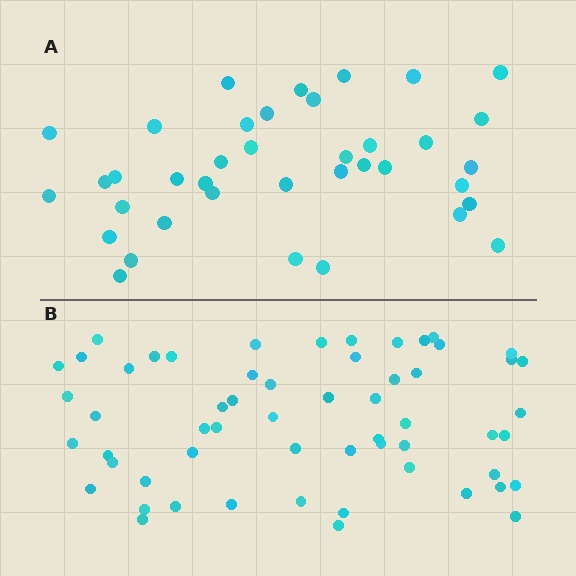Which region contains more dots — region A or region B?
Region B (the bottom region) has more dots.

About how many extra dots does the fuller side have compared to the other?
Region B has approximately 20 more dots than region A.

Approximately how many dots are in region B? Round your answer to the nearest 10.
About 60 dots. (The exact count is 58, which rounds to 60.)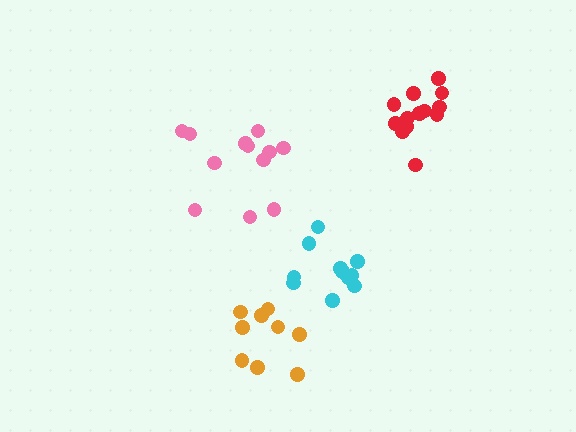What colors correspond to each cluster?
The clusters are colored: red, pink, cyan, orange.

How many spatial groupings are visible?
There are 4 spatial groupings.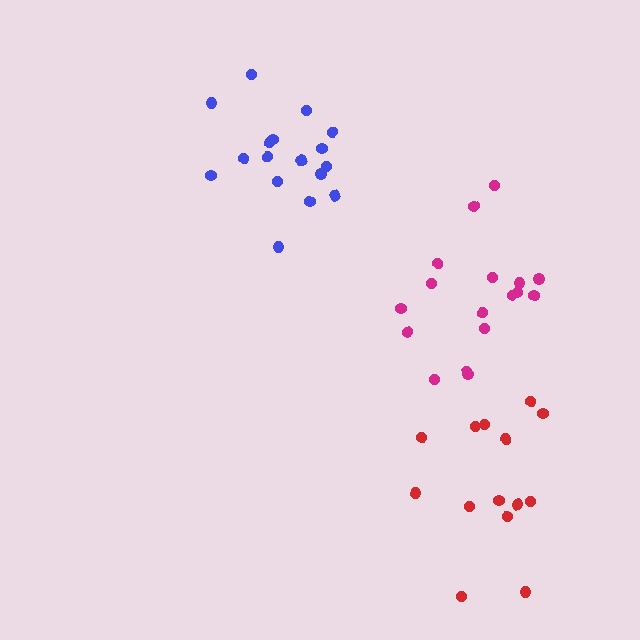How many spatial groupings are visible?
There are 3 spatial groupings.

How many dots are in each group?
Group 1: 14 dots, Group 2: 17 dots, Group 3: 17 dots (48 total).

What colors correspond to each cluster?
The clusters are colored: red, magenta, blue.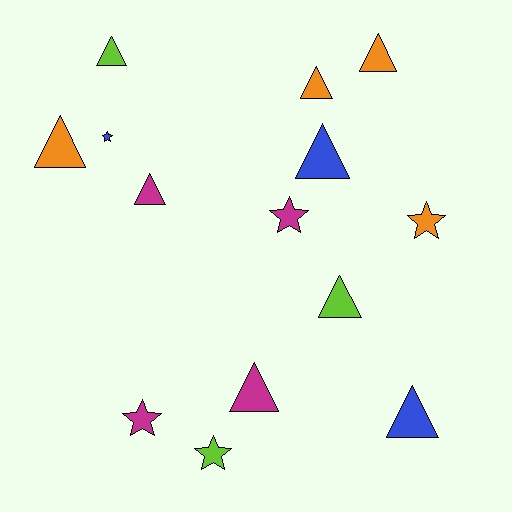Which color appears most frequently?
Magenta, with 4 objects.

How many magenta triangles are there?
There are 2 magenta triangles.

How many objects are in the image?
There are 14 objects.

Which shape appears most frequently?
Triangle, with 9 objects.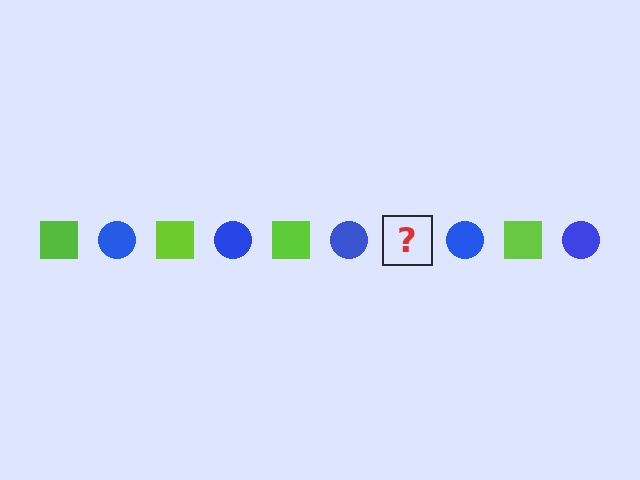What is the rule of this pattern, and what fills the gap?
The rule is that the pattern alternates between lime square and blue circle. The gap should be filled with a lime square.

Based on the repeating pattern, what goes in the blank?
The blank should be a lime square.